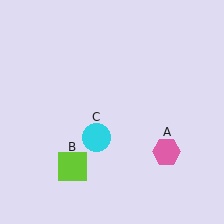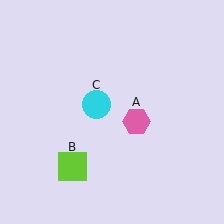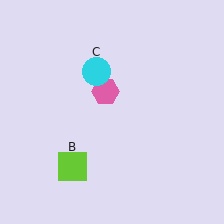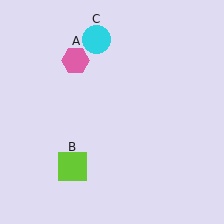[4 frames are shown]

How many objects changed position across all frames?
2 objects changed position: pink hexagon (object A), cyan circle (object C).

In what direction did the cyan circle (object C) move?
The cyan circle (object C) moved up.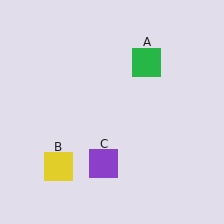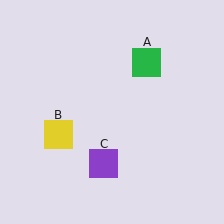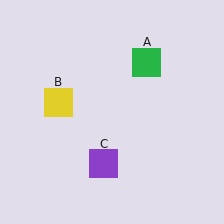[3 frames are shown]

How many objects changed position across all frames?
1 object changed position: yellow square (object B).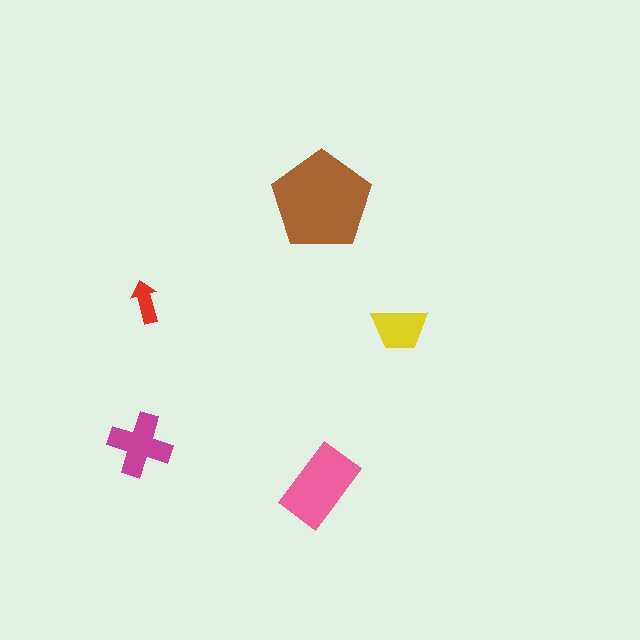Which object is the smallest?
The red arrow.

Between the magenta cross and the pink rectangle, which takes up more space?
The pink rectangle.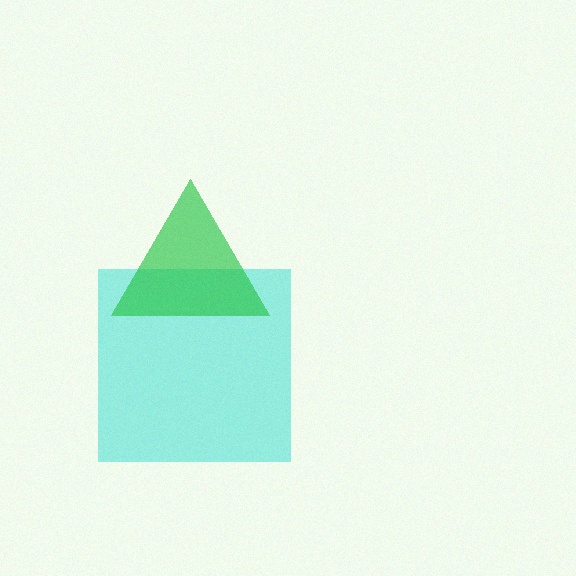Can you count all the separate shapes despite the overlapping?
Yes, there are 2 separate shapes.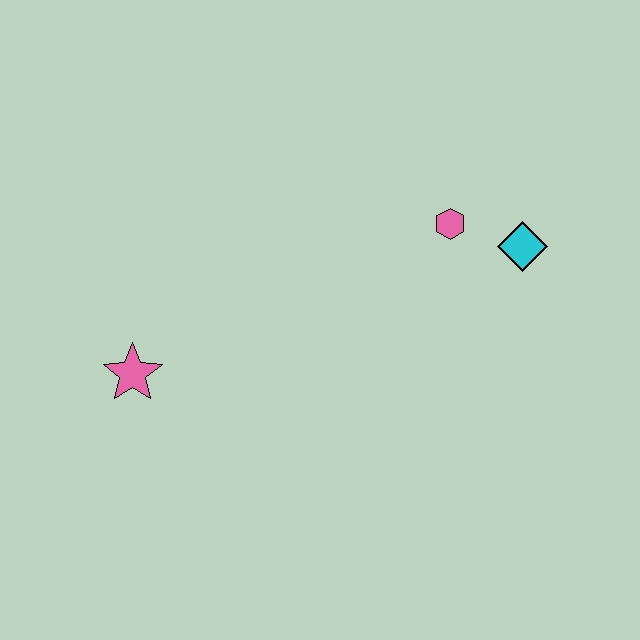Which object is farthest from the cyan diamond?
The pink star is farthest from the cyan diamond.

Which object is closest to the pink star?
The pink hexagon is closest to the pink star.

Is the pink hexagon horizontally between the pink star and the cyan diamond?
Yes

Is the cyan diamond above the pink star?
Yes